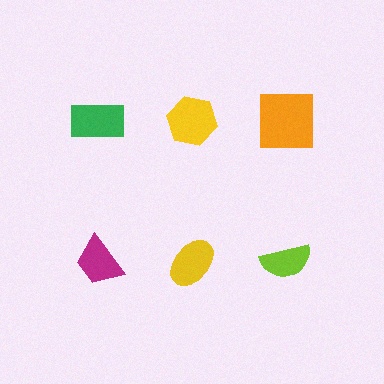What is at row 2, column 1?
A magenta trapezoid.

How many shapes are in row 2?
3 shapes.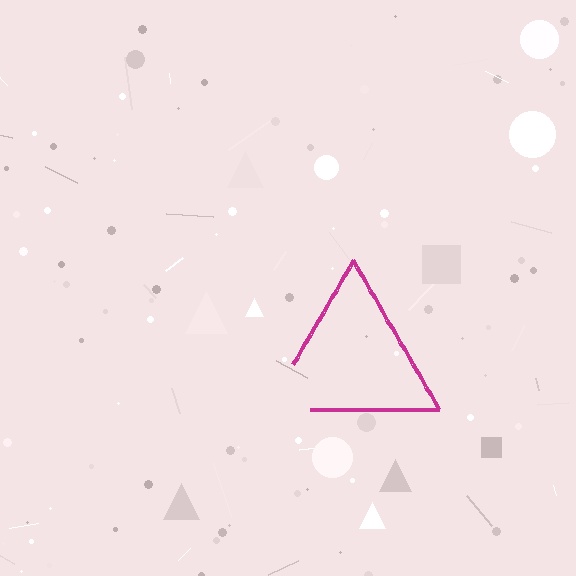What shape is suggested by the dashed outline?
The dashed outline suggests a triangle.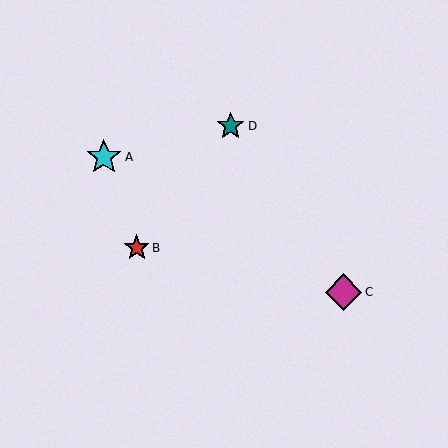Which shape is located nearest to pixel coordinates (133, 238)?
The red star (labeled B) at (137, 248) is nearest to that location.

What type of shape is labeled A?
Shape A is a cyan star.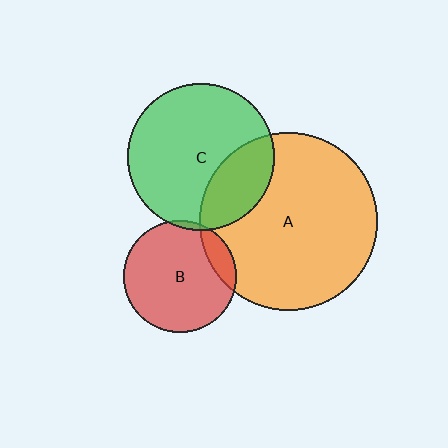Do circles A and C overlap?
Yes.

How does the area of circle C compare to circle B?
Approximately 1.7 times.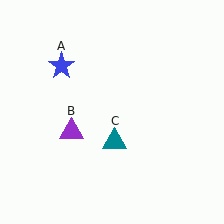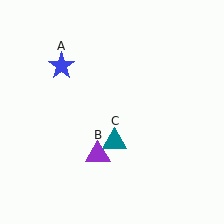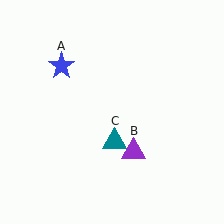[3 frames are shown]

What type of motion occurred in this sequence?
The purple triangle (object B) rotated counterclockwise around the center of the scene.